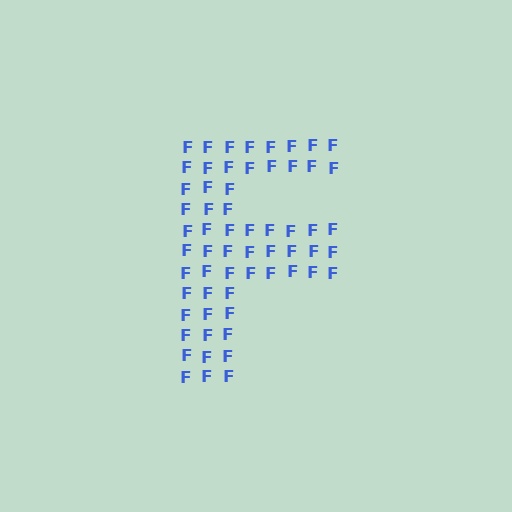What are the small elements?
The small elements are letter F's.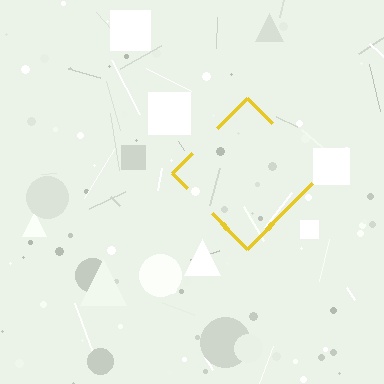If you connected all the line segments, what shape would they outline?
They would outline a diamond.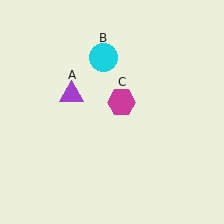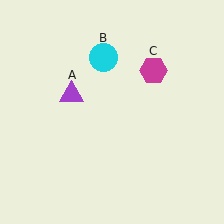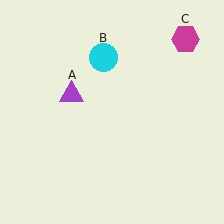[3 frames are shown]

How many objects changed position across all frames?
1 object changed position: magenta hexagon (object C).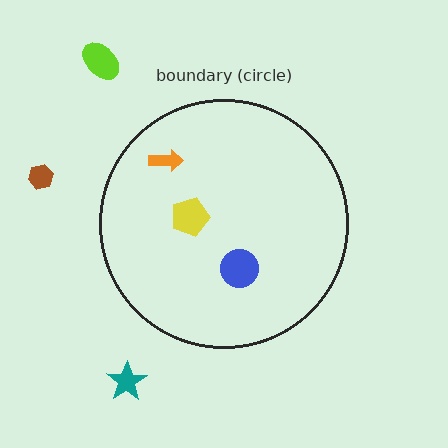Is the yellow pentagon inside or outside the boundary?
Inside.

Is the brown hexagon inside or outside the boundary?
Outside.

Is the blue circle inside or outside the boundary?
Inside.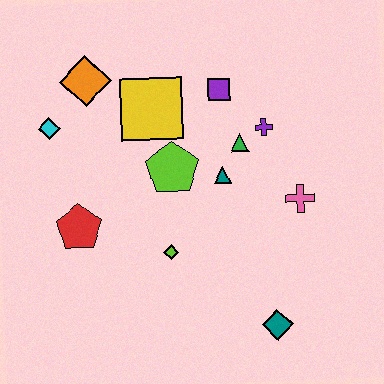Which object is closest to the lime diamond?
The lime pentagon is closest to the lime diamond.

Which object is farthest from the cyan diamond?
The teal diamond is farthest from the cyan diamond.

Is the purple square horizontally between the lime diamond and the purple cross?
Yes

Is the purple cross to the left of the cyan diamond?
No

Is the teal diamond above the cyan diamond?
No